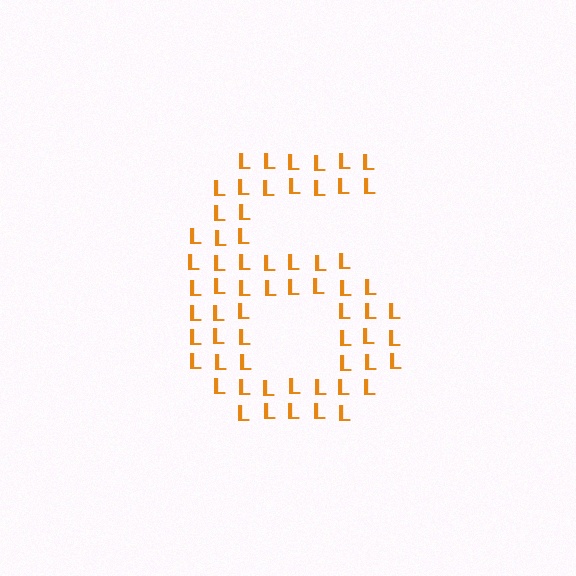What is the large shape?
The large shape is the digit 6.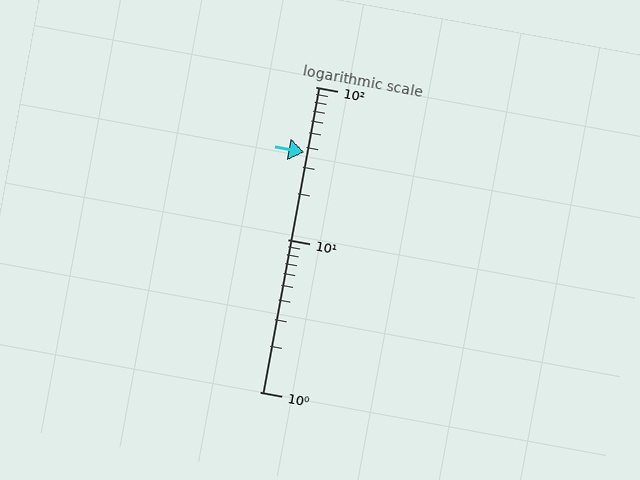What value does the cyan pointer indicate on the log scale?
The pointer indicates approximately 37.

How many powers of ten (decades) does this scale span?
The scale spans 2 decades, from 1 to 100.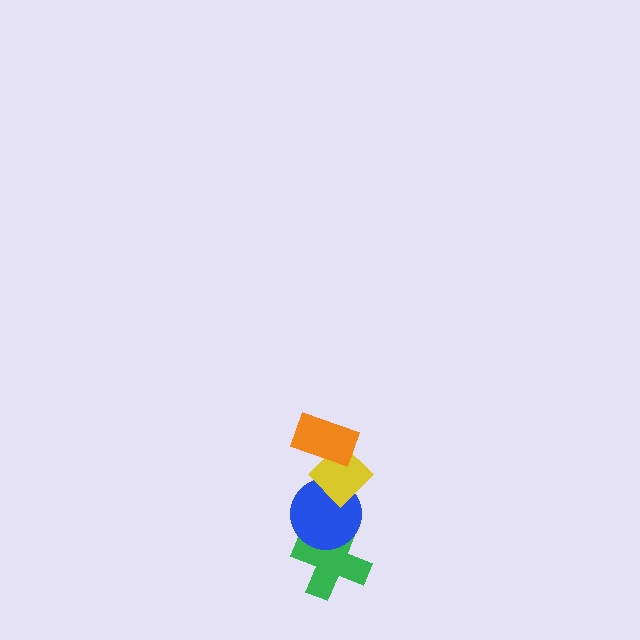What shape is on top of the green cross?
The blue circle is on top of the green cross.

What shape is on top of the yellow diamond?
The orange rectangle is on top of the yellow diamond.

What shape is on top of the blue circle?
The yellow diamond is on top of the blue circle.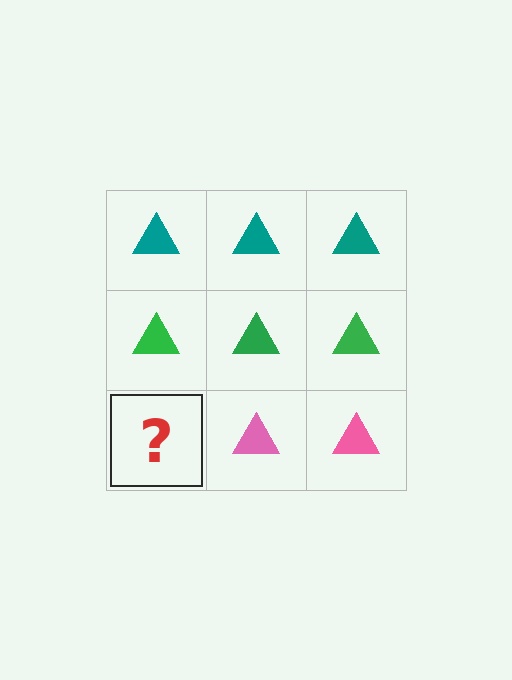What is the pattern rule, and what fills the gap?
The rule is that each row has a consistent color. The gap should be filled with a pink triangle.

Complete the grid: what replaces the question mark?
The question mark should be replaced with a pink triangle.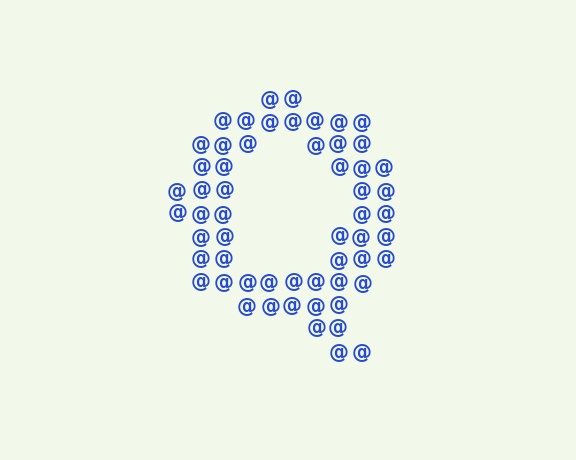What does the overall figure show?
The overall figure shows the letter Q.